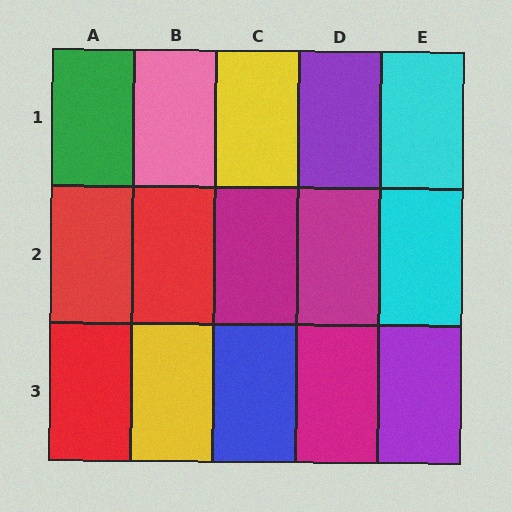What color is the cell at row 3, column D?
Magenta.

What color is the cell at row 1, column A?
Green.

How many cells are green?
1 cell is green.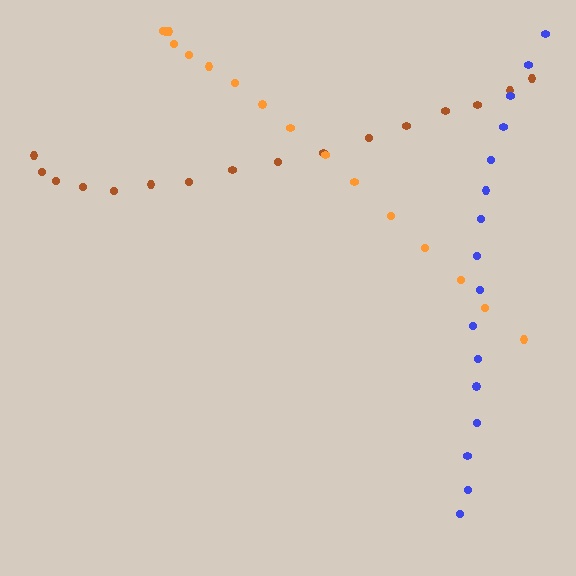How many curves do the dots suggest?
There are 3 distinct paths.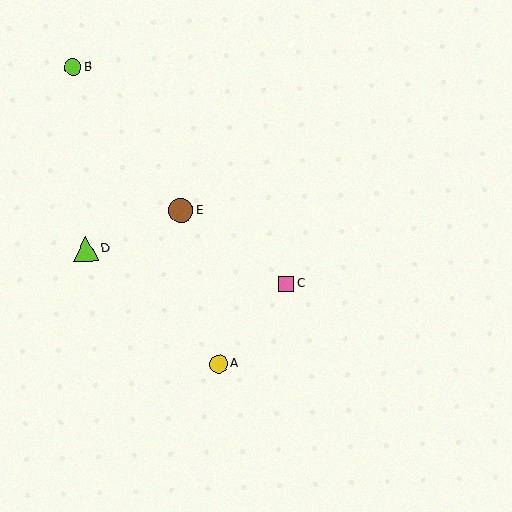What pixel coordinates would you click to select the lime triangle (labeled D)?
Click at (86, 249) to select the lime triangle D.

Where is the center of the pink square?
The center of the pink square is at (286, 284).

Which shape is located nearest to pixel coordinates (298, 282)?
The pink square (labeled C) at (286, 284) is nearest to that location.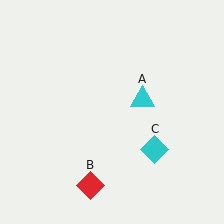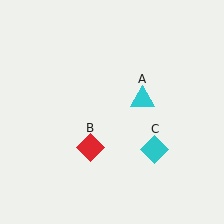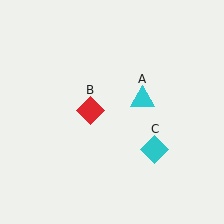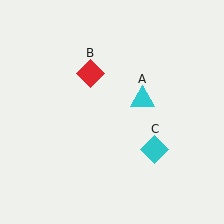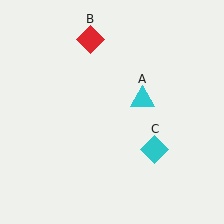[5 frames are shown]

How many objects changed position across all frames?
1 object changed position: red diamond (object B).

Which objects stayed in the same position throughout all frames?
Cyan triangle (object A) and cyan diamond (object C) remained stationary.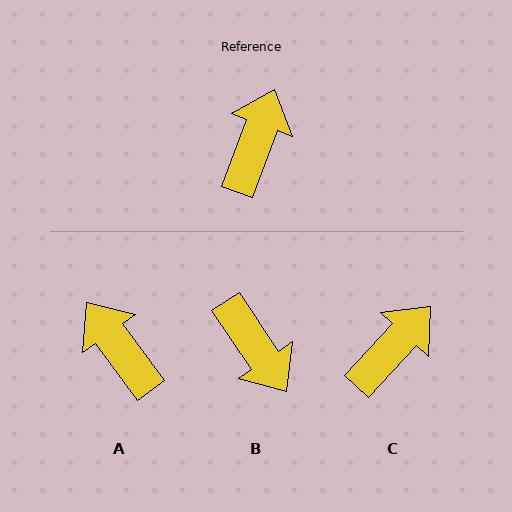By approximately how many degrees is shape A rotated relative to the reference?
Approximately 57 degrees counter-clockwise.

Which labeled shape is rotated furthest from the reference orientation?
B, about 126 degrees away.